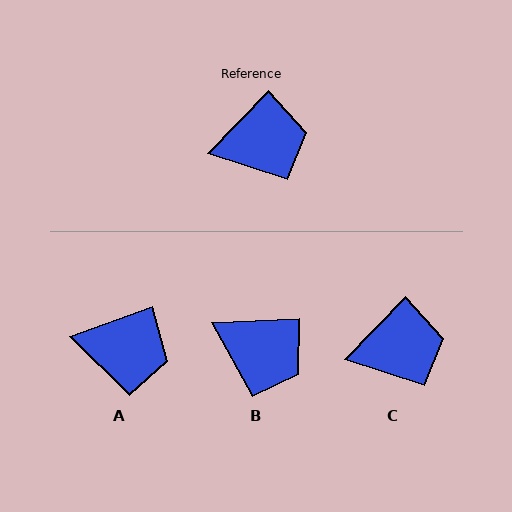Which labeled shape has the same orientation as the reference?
C.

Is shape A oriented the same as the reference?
No, it is off by about 26 degrees.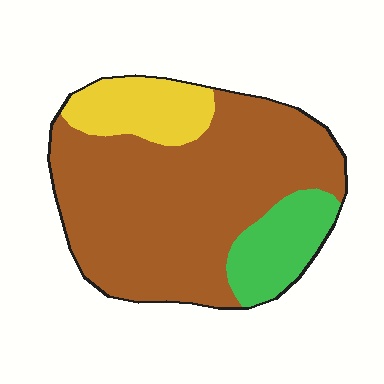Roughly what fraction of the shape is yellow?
Yellow covers 15% of the shape.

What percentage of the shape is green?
Green takes up about one sixth (1/6) of the shape.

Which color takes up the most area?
Brown, at roughly 70%.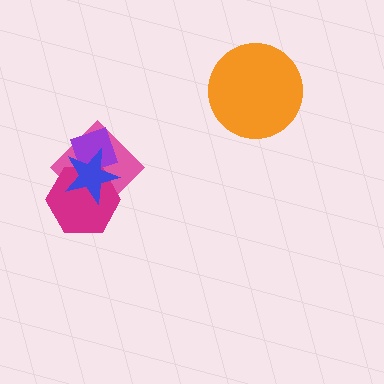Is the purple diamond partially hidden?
Yes, it is partially covered by another shape.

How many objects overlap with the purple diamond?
3 objects overlap with the purple diamond.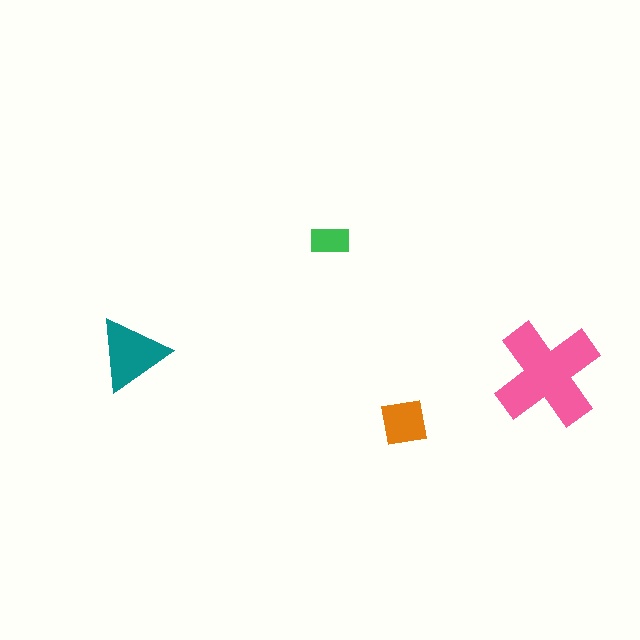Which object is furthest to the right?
The pink cross is rightmost.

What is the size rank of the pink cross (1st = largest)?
1st.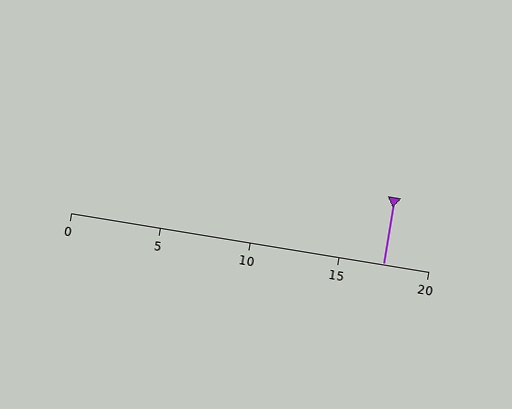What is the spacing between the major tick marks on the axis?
The major ticks are spaced 5 apart.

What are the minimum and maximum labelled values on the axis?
The axis runs from 0 to 20.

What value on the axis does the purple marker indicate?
The marker indicates approximately 17.5.